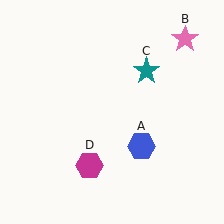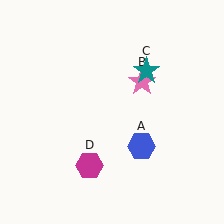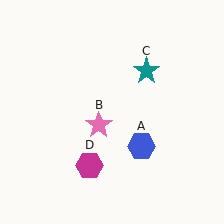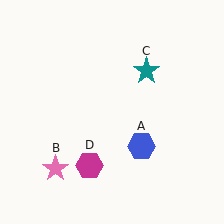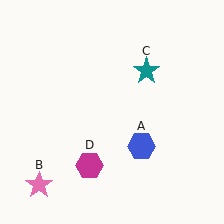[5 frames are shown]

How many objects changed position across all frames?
1 object changed position: pink star (object B).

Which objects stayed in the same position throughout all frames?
Blue hexagon (object A) and teal star (object C) and magenta hexagon (object D) remained stationary.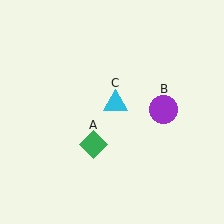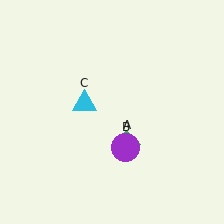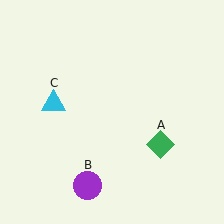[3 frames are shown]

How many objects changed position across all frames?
3 objects changed position: green diamond (object A), purple circle (object B), cyan triangle (object C).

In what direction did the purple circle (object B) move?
The purple circle (object B) moved down and to the left.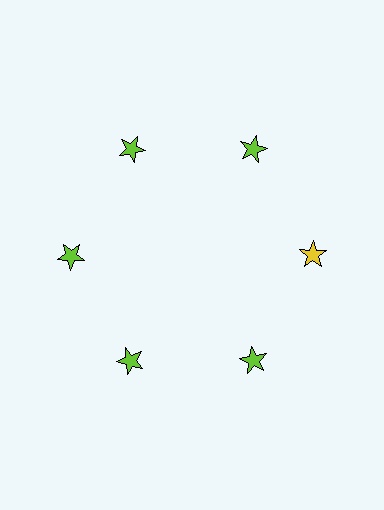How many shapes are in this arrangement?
There are 6 shapes arranged in a ring pattern.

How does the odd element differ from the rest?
It has a different color: yellow instead of lime.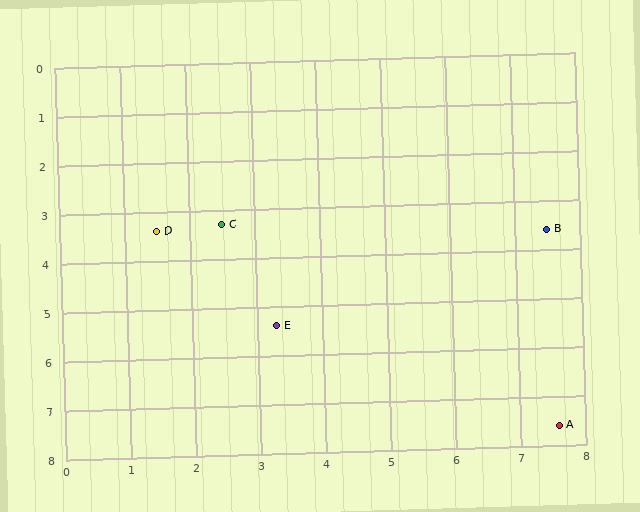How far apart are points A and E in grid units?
Points A and E are about 4.8 grid units apart.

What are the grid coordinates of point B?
Point B is at approximately (7.5, 3.6).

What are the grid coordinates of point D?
Point D is at approximately (1.5, 3.4).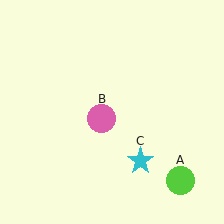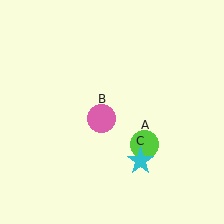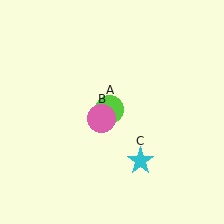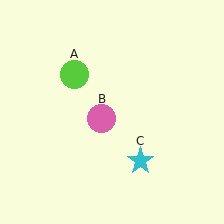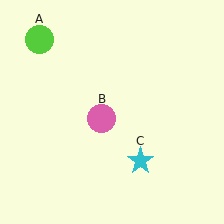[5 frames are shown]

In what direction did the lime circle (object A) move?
The lime circle (object A) moved up and to the left.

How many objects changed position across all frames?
1 object changed position: lime circle (object A).